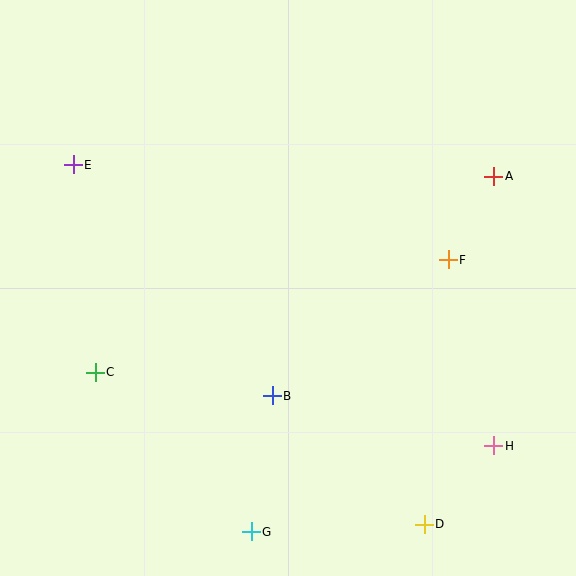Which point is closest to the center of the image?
Point B at (272, 396) is closest to the center.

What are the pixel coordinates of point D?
Point D is at (424, 524).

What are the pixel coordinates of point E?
Point E is at (73, 165).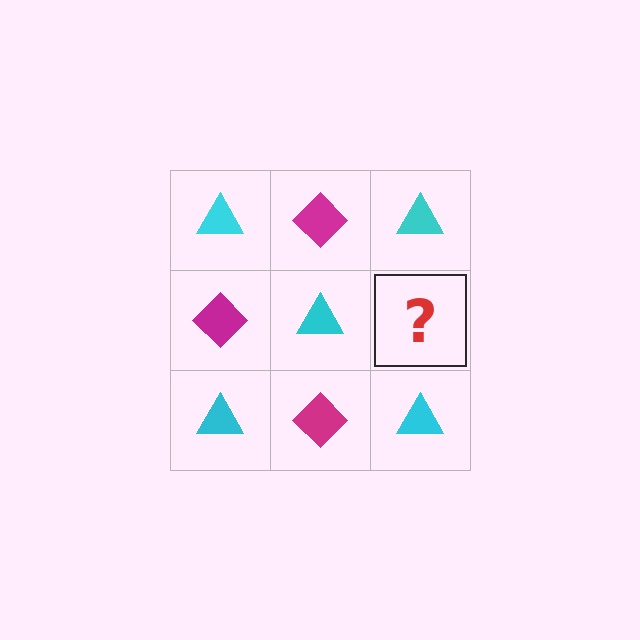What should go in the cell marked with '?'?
The missing cell should contain a magenta diamond.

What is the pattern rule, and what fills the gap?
The rule is that it alternates cyan triangle and magenta diamond in a checkerboard pattern. The gap should be filled with a magenta diamond.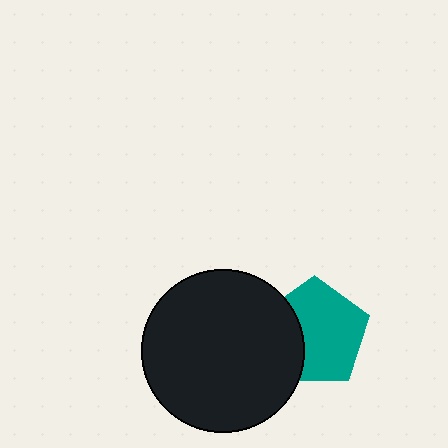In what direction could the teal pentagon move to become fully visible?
The teal pentagon could move right. That would shift it out from behind the black circle entirely.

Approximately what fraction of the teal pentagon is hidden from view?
Roughly 32% of the teal pentagon is hidden behind the black circle.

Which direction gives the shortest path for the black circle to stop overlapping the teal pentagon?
Moving left gives the shortest separation.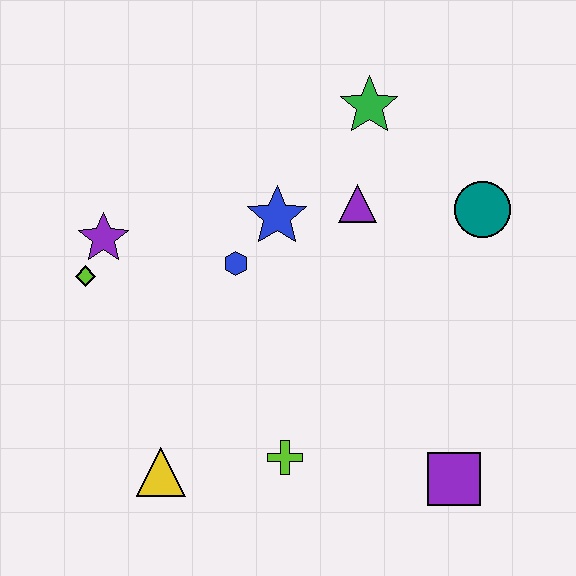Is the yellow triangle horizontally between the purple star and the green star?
Yes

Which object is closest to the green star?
The purple triangle is closest to the green star.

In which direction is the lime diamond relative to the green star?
The lime diamond is to the left of the green star.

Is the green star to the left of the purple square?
Yes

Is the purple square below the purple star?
Yes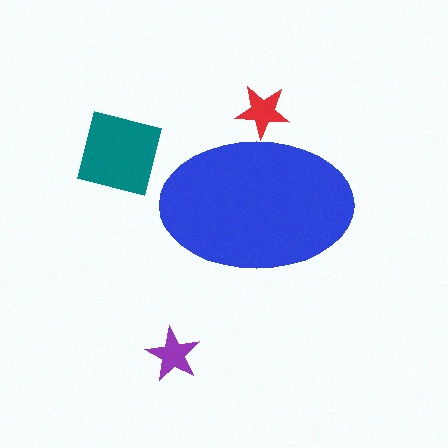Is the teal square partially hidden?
No, the teal square is fully visible.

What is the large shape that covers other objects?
A blue ellipse.